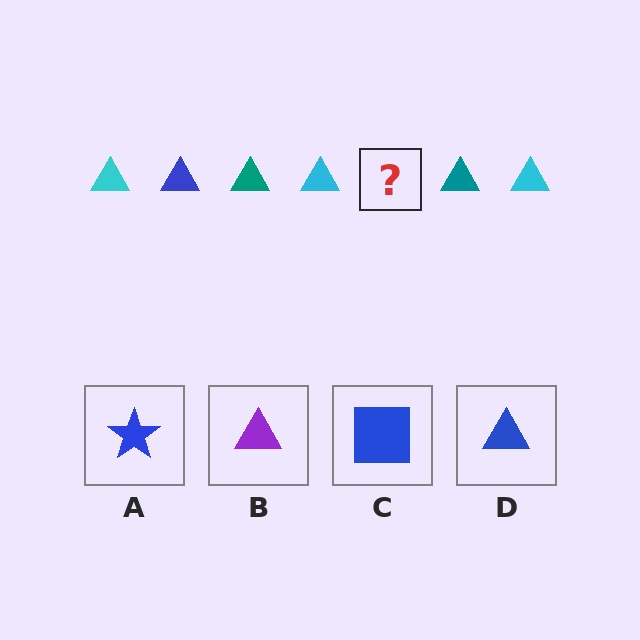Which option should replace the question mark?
Option D.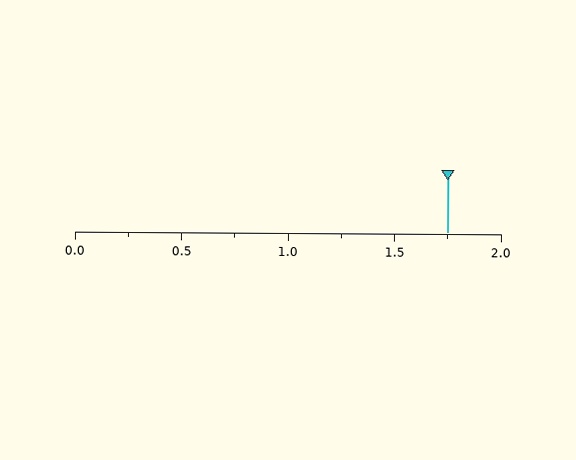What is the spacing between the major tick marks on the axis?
The major ticks are spaced 0.5 apart.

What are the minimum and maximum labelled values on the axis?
The axis runs from 0.0 to 2.0.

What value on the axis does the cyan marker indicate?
The marker indicates approximately 1.75.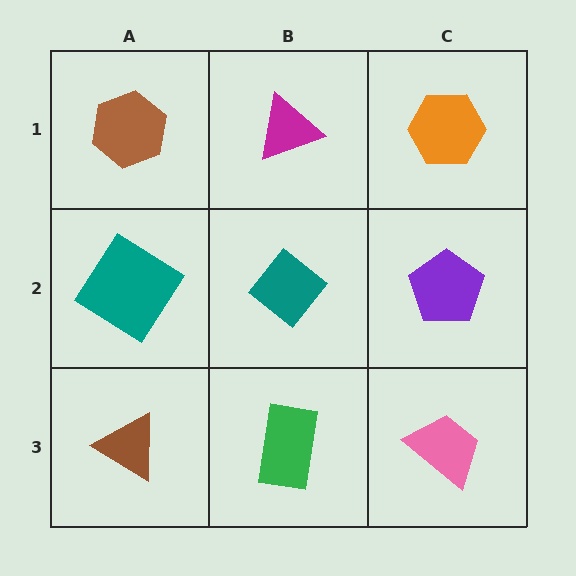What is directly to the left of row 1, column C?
A magenta triangle.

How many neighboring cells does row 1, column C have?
2.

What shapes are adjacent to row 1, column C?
A purple pentagon (row 2, column C), a magenta triangle (row 1, column B).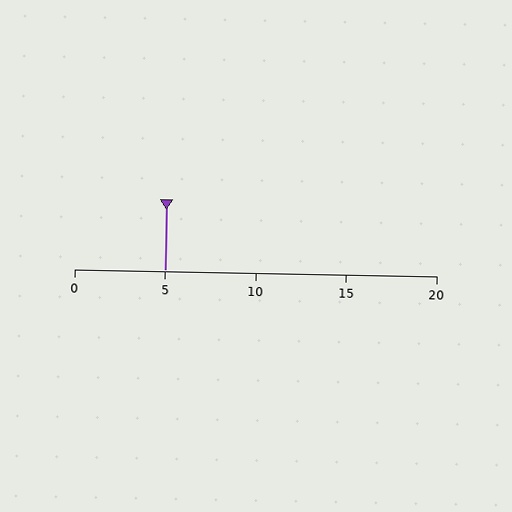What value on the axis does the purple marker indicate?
The marker indicates approximately 5.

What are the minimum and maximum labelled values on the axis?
The axis runs from 0 to 20.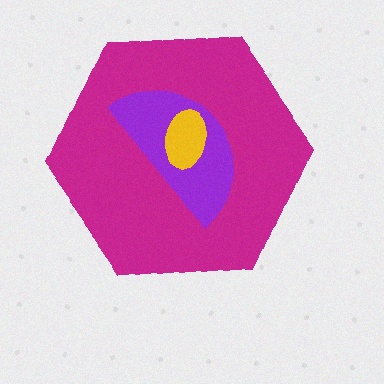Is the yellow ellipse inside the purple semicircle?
Yes.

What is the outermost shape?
The magenta hexagon.